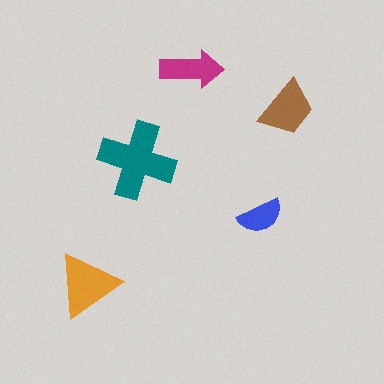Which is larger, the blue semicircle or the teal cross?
The teal cross.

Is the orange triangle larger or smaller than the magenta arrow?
Larger.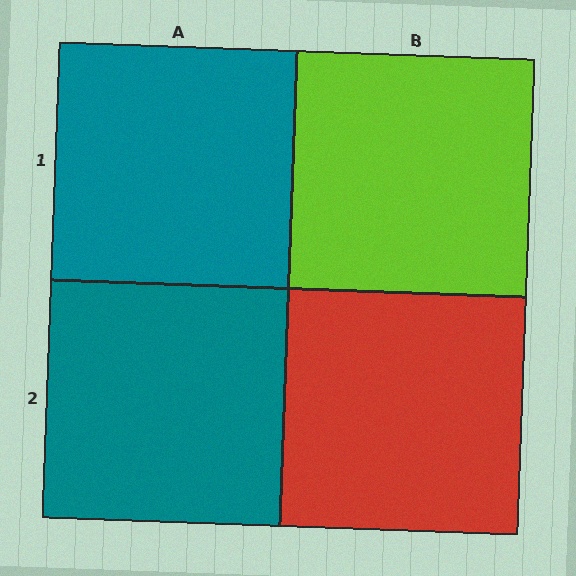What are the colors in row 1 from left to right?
Teal, lime.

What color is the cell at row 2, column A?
Teal.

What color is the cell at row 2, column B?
Red.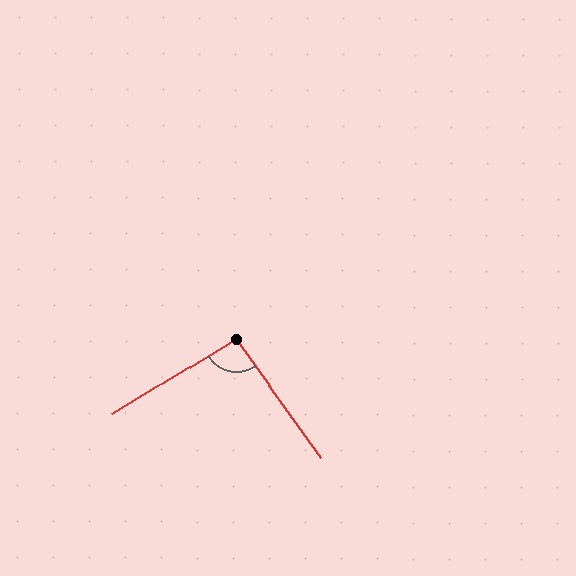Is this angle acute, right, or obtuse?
It is approximately a right angle.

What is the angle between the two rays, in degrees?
Approximately 94 degrees.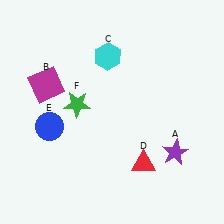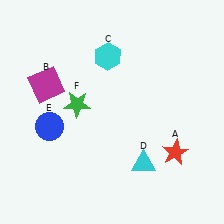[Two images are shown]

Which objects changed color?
A changed from purple to red. D changed from red to cyan.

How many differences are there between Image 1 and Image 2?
There are 2 differences between the two images.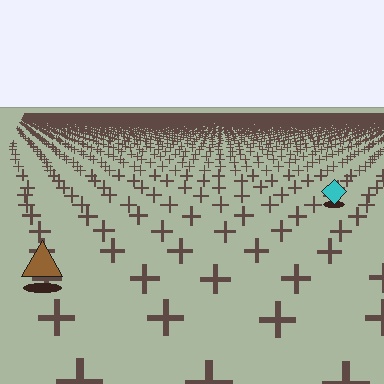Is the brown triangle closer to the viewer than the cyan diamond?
Yes. The brown triangle is closer — you can tell from the texture gradient: the ground texture is coarser near it.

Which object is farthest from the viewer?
The cyan diamond is farthest from the viewer. It appears smaller and the ground texture around it is denser.